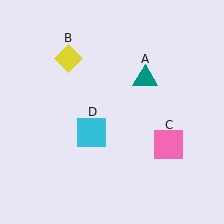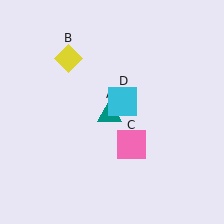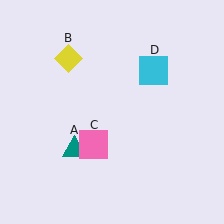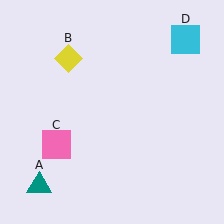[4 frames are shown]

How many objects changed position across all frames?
3 objects changed position: teal triangle (object A), pink square (object C), cyan square (object D).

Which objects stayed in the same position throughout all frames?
Yellow diamond (object B) remained stationary.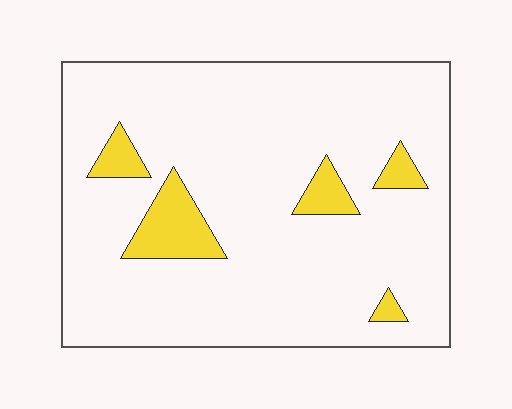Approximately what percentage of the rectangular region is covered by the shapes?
Approximately 10%.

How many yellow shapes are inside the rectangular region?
5.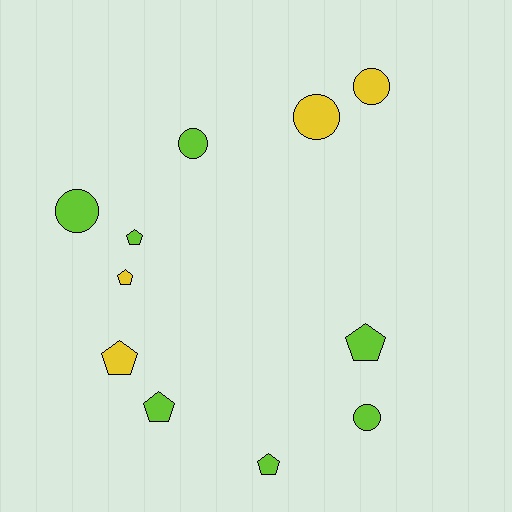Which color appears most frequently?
Lime, with 7 objects.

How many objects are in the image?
There are 11 objects.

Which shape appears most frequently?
Pentagon, with 6 objects.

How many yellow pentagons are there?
There are 2 yellow pentagons.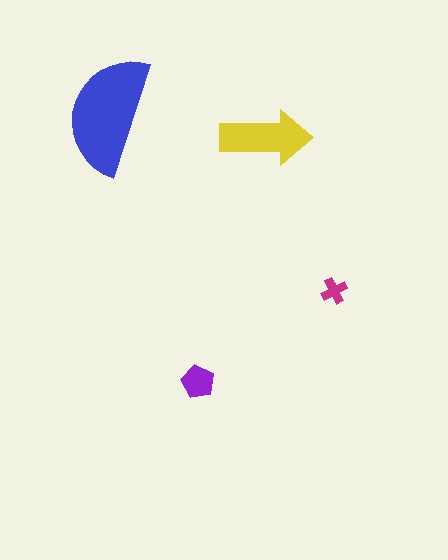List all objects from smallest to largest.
The magenta cross, the purple pentagon, the yellow arrow, the blue semicircle.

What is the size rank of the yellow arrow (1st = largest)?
2nd.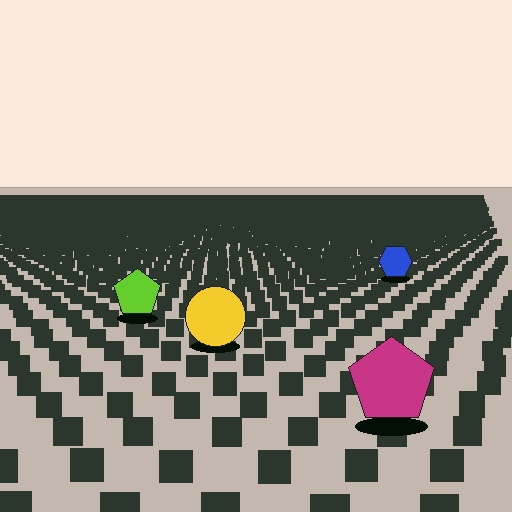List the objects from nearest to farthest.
From nearest to farthest: the magenta pentagon, the yellow circle, the lime pentagon, the blue hexagon.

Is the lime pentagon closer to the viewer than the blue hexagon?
Yes. The lime pentagon is closer — you can tell from the texture gradient: the ground texture is coarser near it.